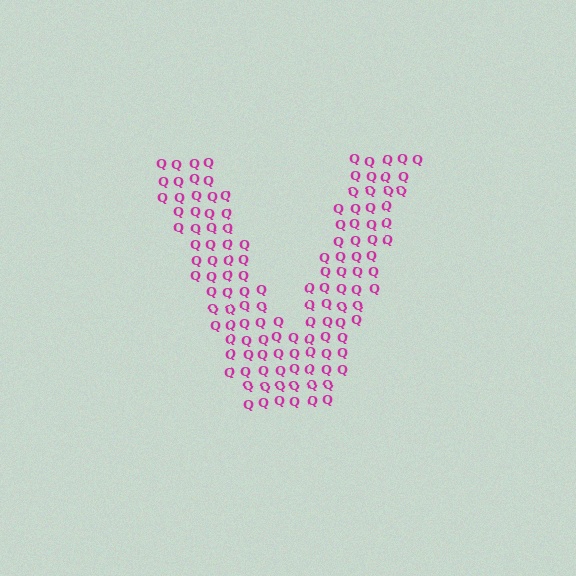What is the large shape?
The large shape is the letter V.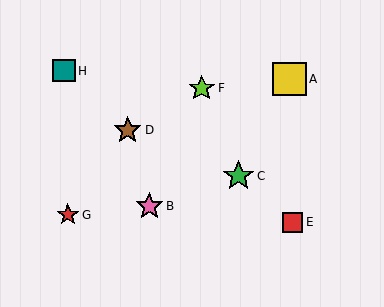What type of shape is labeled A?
Shape A is a yellow square.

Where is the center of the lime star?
The center of the lime star is at (202, 88).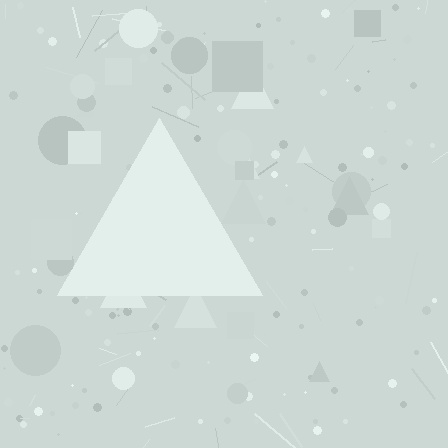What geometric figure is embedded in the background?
A triangle is embedded in the background.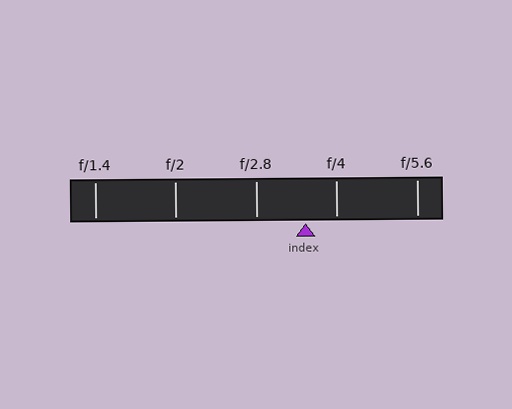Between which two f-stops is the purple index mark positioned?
The index mark is between f/2.8 and f/4.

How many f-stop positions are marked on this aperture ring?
There are 5 f-stop positions marked.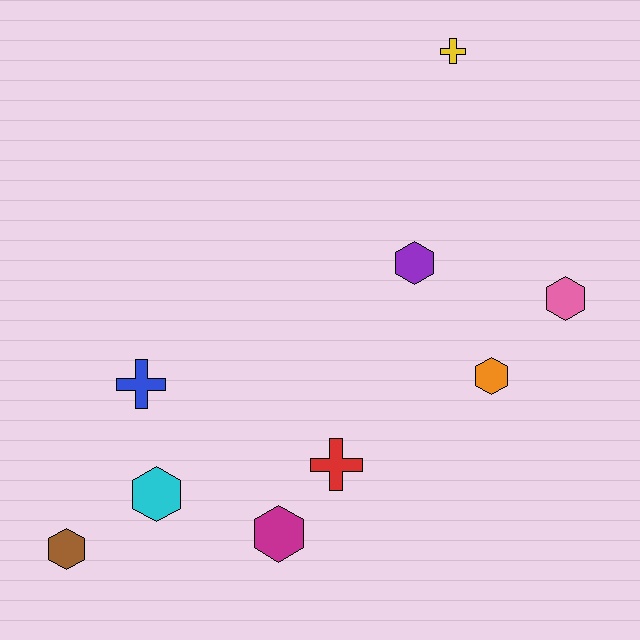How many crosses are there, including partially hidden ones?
There are 3 crosses.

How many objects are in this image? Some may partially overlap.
There are 9 objects.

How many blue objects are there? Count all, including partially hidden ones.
There is 1 blue object.